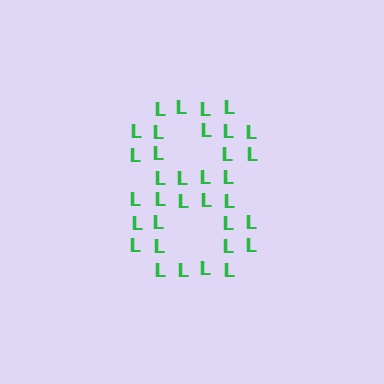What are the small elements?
The small elements are letter L's.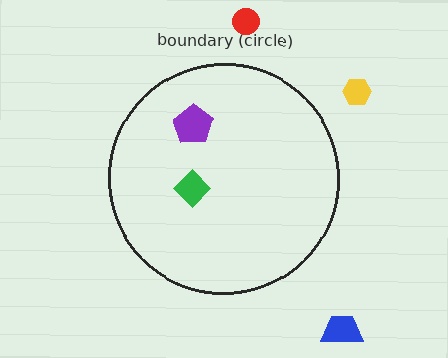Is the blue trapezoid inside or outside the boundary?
Outside.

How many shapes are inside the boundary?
2 inside, 3 outside.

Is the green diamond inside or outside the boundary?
Inside.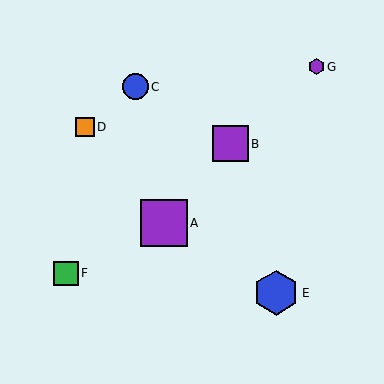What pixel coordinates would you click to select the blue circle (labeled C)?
Click at (136, 87) to select the blue circle C.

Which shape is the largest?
The purple square (labeled A) is the largest.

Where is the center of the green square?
The center of the green square is at (66, 273).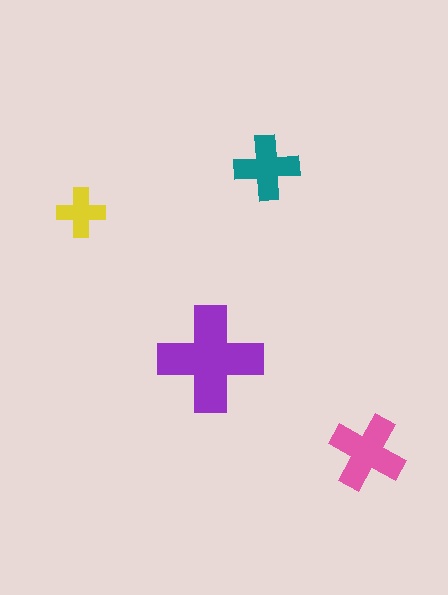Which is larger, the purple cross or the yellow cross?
The purple one.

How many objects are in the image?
There are 4 objects in the image.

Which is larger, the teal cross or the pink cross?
The pink one.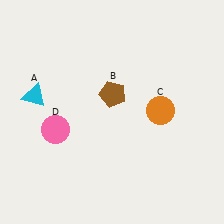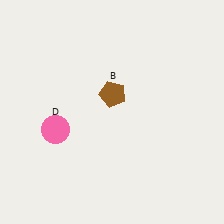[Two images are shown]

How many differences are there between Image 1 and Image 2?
There are 2 differences between the two images.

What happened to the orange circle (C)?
The orange circle (C) was removed in Image 2. It was in the top-right area of Image 1.